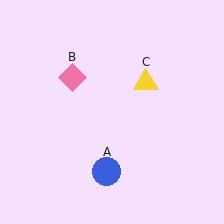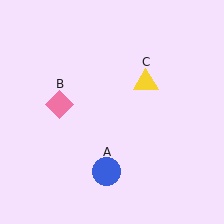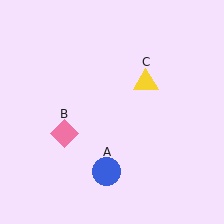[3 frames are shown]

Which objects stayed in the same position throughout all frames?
Blue circle (object A) and yellow triangle (object C) remained stationary.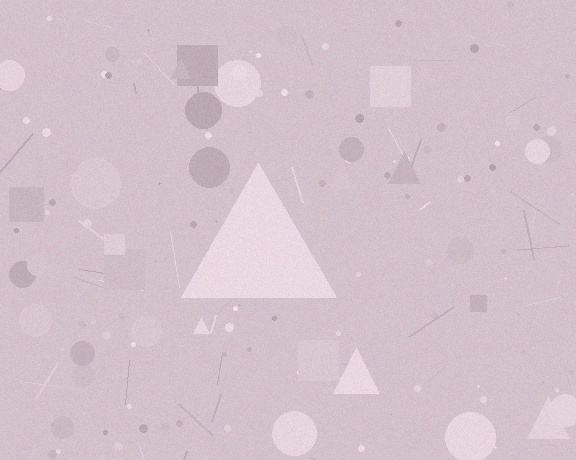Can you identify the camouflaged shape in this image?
The camouflaged shape is a triangle.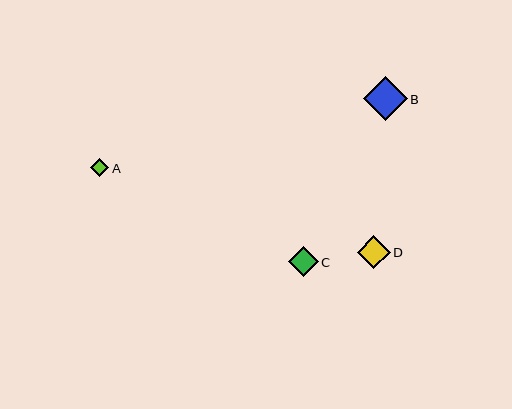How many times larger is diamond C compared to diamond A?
Diamond C is approximately 1.6 times the size of diamond A.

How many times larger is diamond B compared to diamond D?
Diamond B is approximately 1.3 times the size of diamond D.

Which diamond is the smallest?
Diamond A is the smallest with a size of approximately 18 pixels.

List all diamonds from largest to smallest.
From largest to smallest: B, D, C, A.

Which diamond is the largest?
Diamond B is the largest with a size of approximately 43 pixels.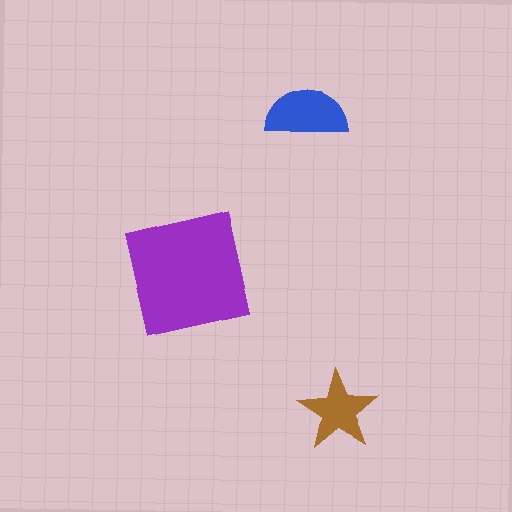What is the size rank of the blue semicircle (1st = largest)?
2nd.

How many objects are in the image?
There are 3 objects in the image.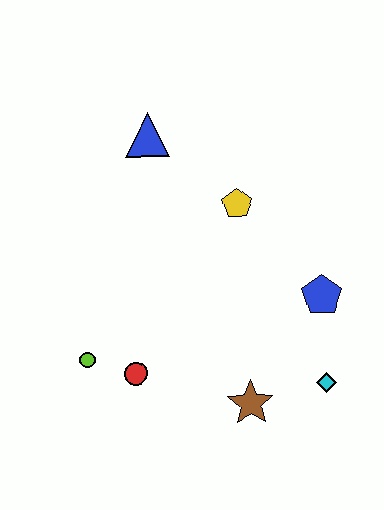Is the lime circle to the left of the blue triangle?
Yes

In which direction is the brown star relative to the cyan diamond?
The brown star is to the left of the cyan diamond.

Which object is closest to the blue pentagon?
The cyan diamond is closest to the blue pentagon.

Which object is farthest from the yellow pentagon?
The lime circle is farthest from the yellow pentagon.